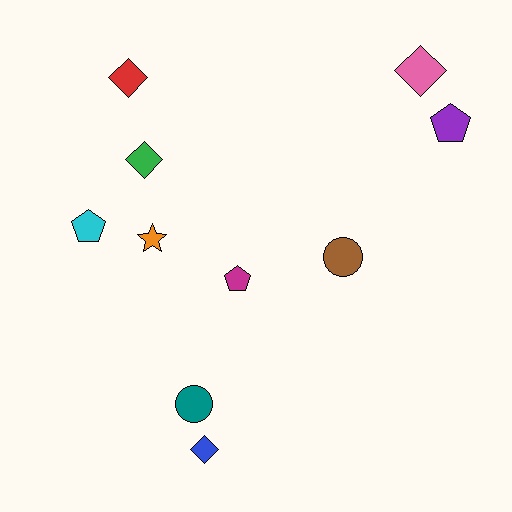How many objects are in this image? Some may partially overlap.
There are 10 objects.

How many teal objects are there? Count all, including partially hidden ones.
There is 1 teal object.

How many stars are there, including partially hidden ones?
There is 1 star.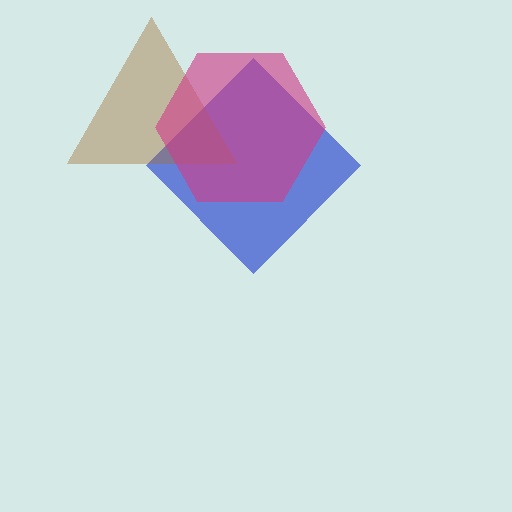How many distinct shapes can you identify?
There are 3 distinct shapes: a blue diamond, a brown triangle, a magenta hexagon.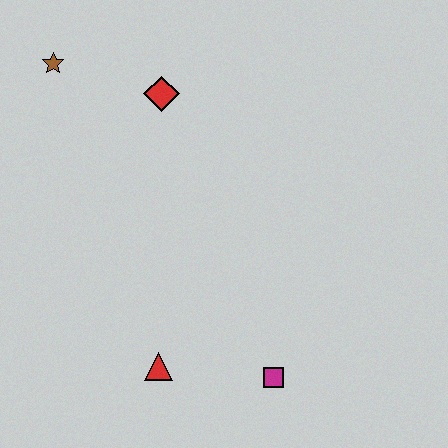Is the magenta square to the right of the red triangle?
Yes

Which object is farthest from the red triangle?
The brown star is farthest from the red triangle.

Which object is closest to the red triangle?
The magenta square is closest to the red triangle.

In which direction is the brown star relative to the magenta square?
The brown star is above the magenta square.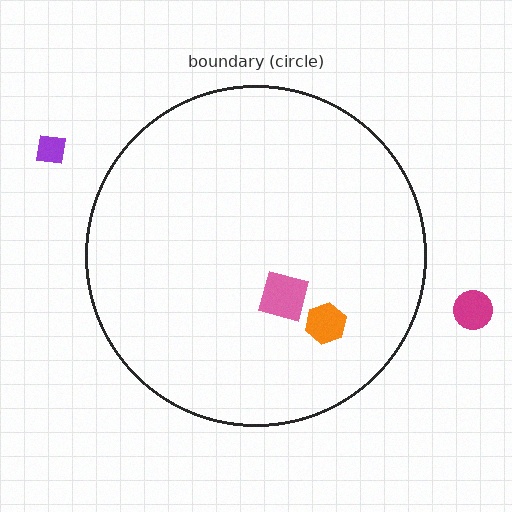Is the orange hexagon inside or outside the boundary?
Inside.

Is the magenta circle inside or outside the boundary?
Outside.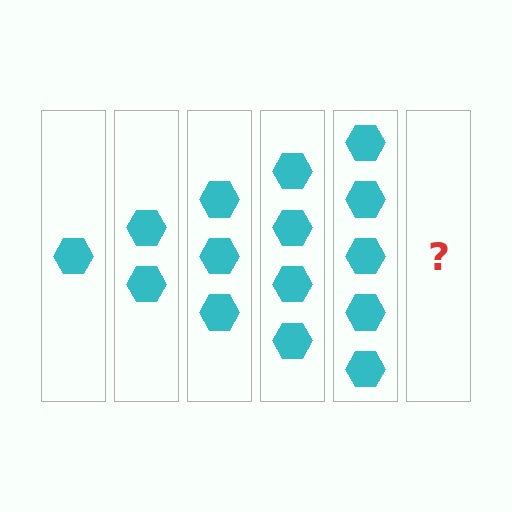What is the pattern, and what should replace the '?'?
The pattern is that each step adds one more hexagon. The '?' should be 6 hexagons.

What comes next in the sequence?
The next element should be 6 hexagons.